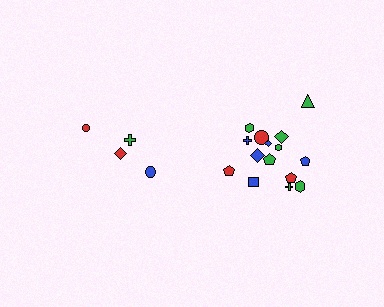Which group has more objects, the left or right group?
The right group.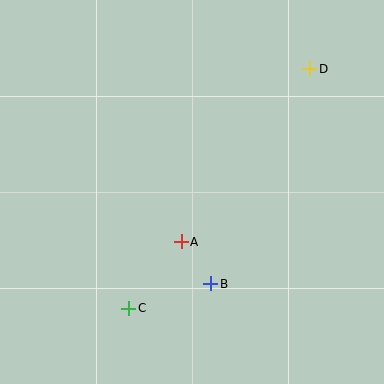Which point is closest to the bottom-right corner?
Point B is closest to the bottom-right corner.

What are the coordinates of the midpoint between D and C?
The midpoint between D and C is at (219, 188).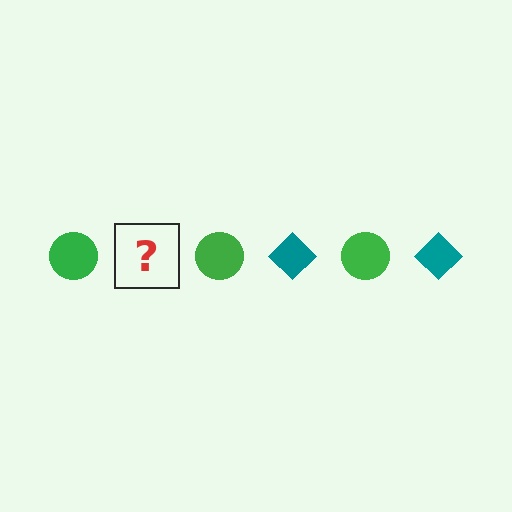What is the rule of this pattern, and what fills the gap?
The rule is that the pattern alternates between green circle and teal diamond. The gap should be filled with a teal diamond.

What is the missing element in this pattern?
The missing element is a teal diamond.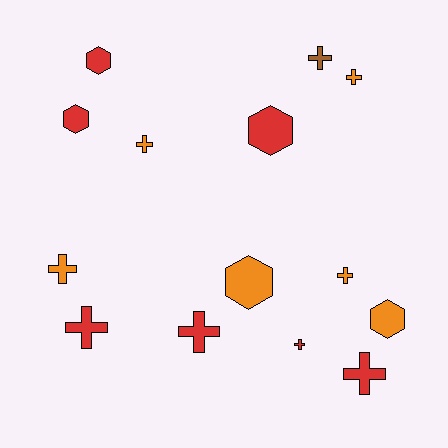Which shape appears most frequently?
Cross, with 9 objects.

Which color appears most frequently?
Red, with 7 objects.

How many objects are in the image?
There are 14 objects.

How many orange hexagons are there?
There are 2 orange hexagons.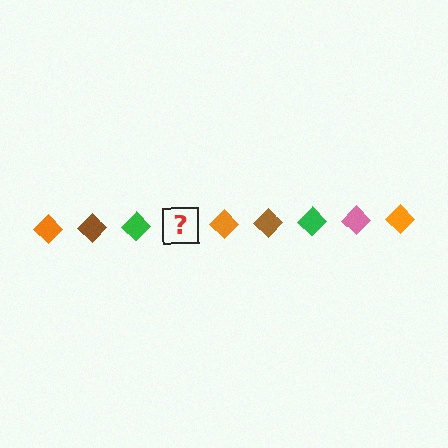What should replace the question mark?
The question mark should be replaced with a pink diamond.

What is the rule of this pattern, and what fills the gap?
The rule is that the pattern cycles through orange, brown, green, pink diamonds. The gap should be filled with a pink diamond.